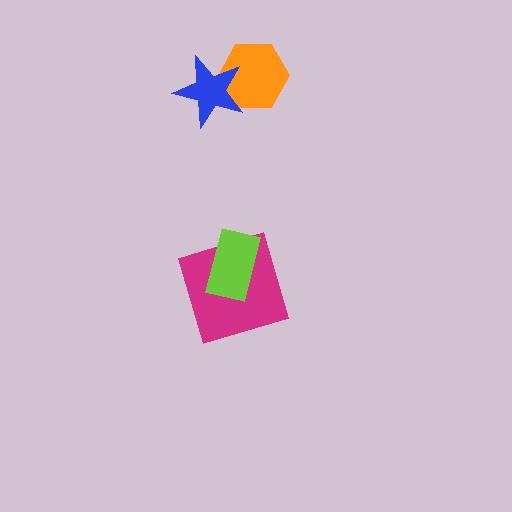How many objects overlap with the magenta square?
1 object overlaps with the magenta square.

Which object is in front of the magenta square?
The lime rectangle is in front of the magenta square.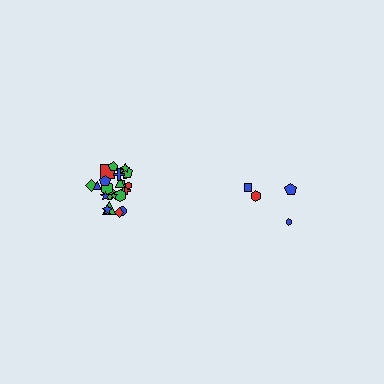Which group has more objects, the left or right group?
The left group.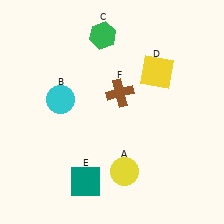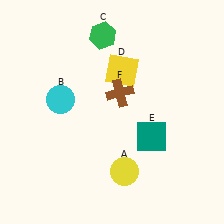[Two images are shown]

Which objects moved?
The objects that moved are: the yellow square (D), the teal square (E).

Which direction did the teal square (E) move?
The teal square (E) moved right.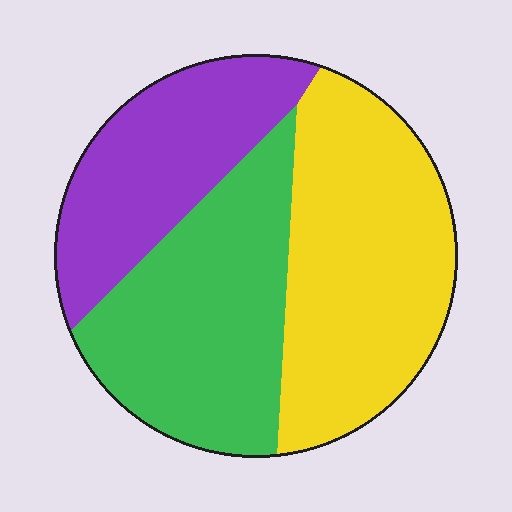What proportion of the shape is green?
Green takes up between a quarter and a half of the shape.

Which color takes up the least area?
Purple, at roughly 25%.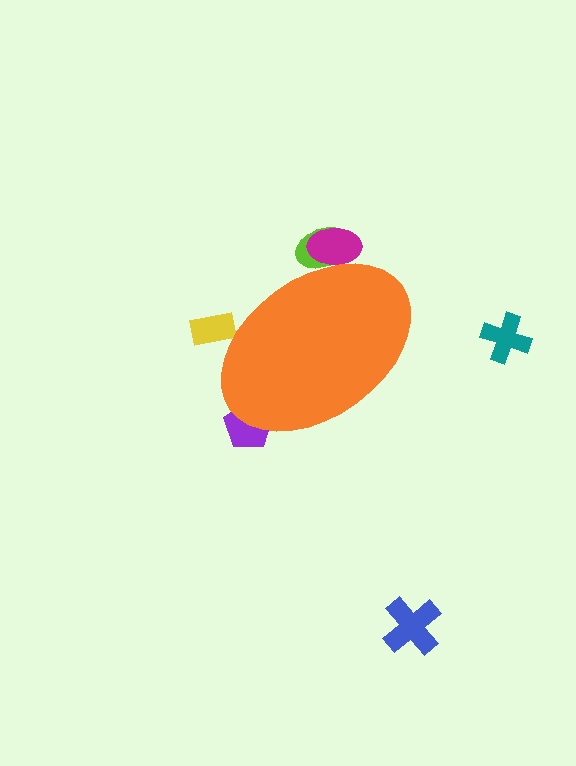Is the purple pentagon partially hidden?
Yes, the purple pentagon is partially hidden behind the orange ellipse.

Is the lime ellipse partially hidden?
Yes, the lime ellipse is partially hidden behind the orange ellipse.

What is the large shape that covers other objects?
An orange ellipse.